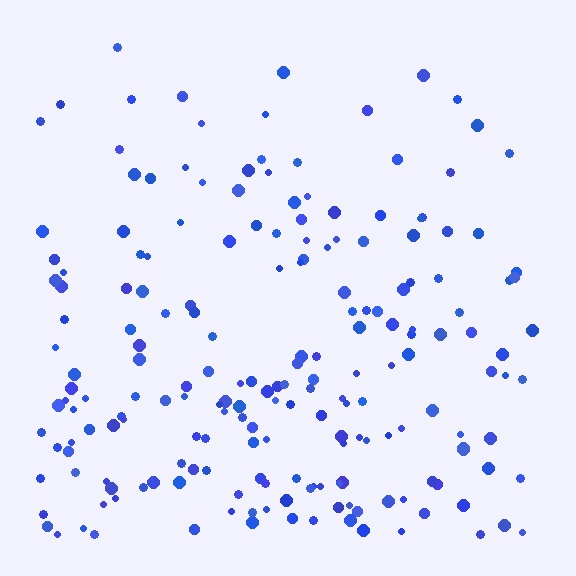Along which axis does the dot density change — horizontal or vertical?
Vertical.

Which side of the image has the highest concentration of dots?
The bottom.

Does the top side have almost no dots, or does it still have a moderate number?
Still a moderate number, just noticeably fewer than the bottom.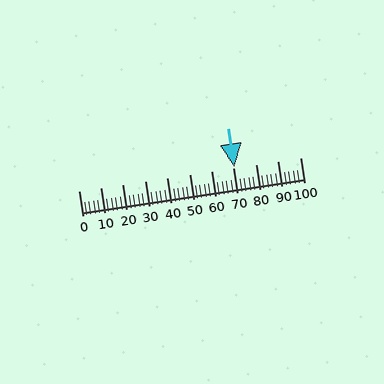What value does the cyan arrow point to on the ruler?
The cyan arrow points to approximately 70.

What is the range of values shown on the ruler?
The ruler shows values from 0 to 100.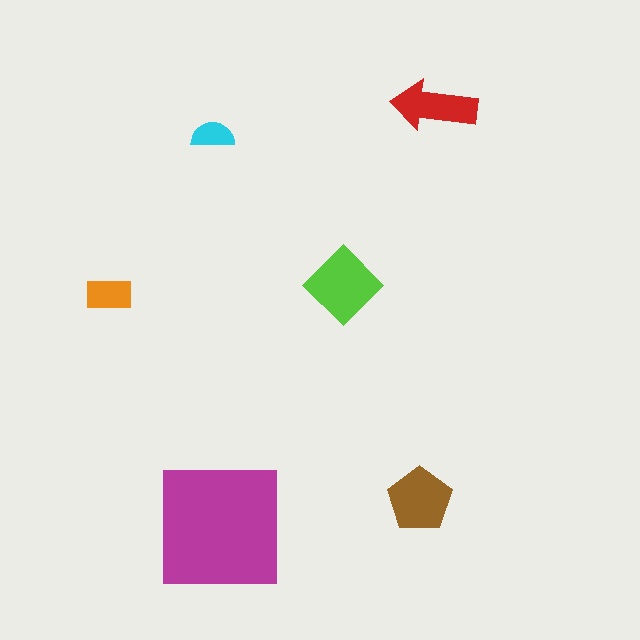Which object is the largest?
The magenta square.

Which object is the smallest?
The cyan semicircle.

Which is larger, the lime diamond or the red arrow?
The lime diamond.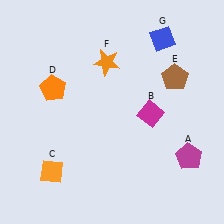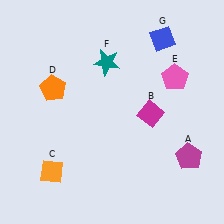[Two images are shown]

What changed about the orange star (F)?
In Image 1, F is orange. In Image 2, it changed to teal.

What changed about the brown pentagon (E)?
In Image 1, E is brown. In Image 2, it changed to pink.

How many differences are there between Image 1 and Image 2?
There are 2 differences between the two images.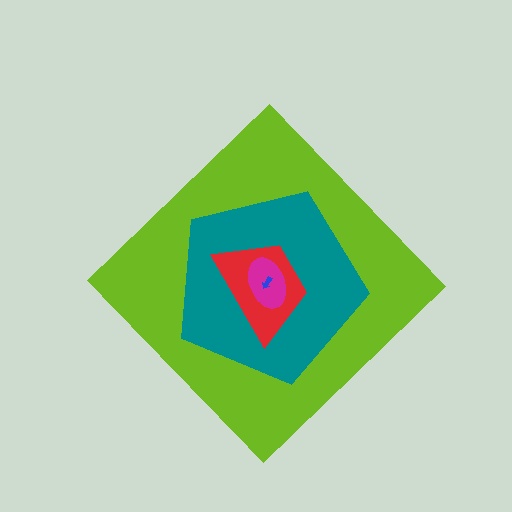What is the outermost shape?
The lime diamond.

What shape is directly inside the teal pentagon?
The red trapezoid.